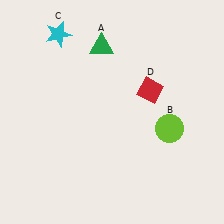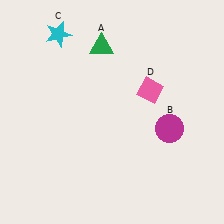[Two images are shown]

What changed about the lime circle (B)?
In Image 1, B is lime. In Image 2, it changed to magenta.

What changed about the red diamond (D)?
In Image 1, D is red. In Image 2, it changed to pink.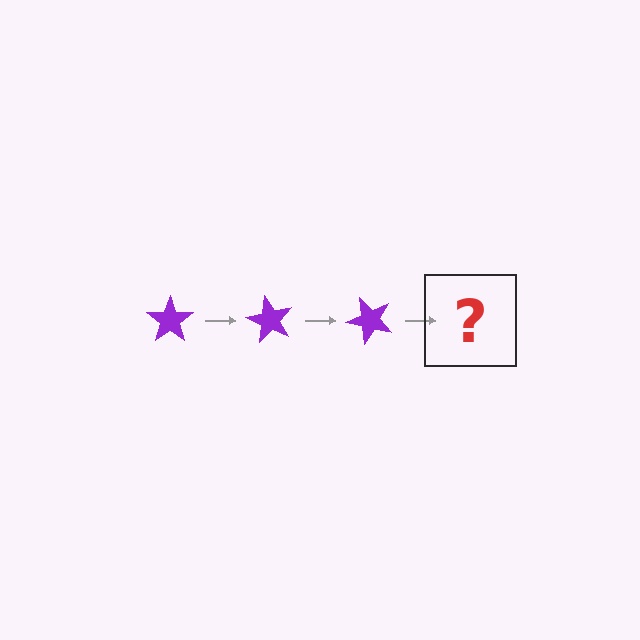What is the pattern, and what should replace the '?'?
The pattern is that the star rotates 60 degrees each step. The '?' should be a purple star rotated 180 degrees.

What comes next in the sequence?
The next element should be a purple star rotated 180 degrees.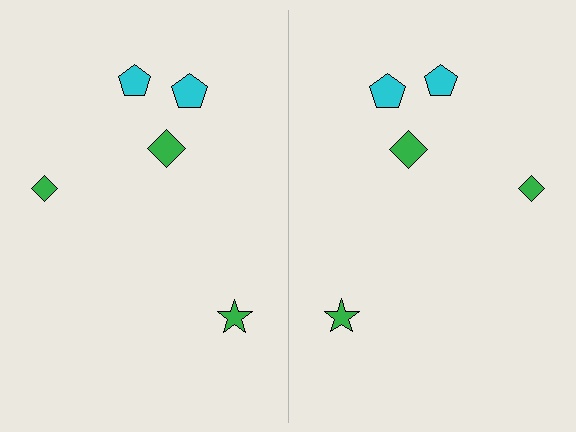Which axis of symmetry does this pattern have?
The pattern has a vertical axis of symmetry running through the center of the image.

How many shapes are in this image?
There are 10 shapes in this image.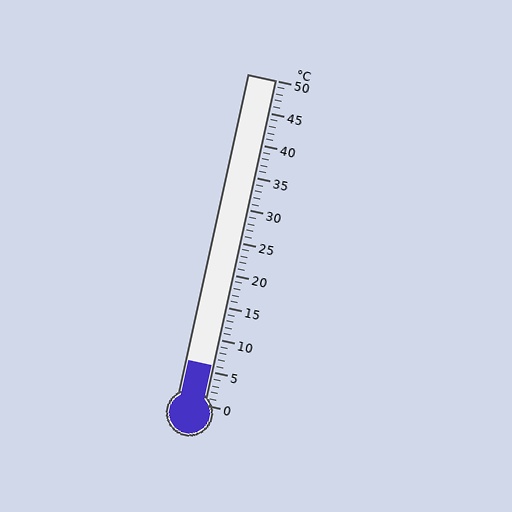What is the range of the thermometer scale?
The thermometer scale ranges from 0°C to 50°C.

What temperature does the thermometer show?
The thermometer shows approximately 6°C.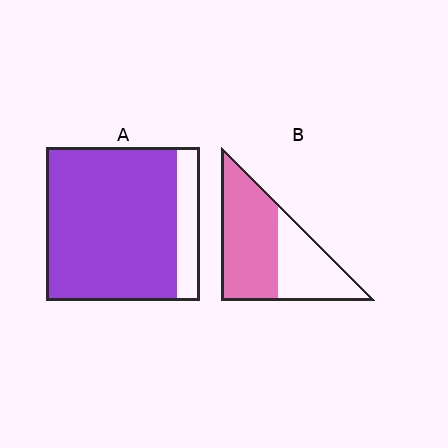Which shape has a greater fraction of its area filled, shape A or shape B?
Shape A.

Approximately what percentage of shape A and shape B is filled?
A is approximately 85% and B is approximately 60%.